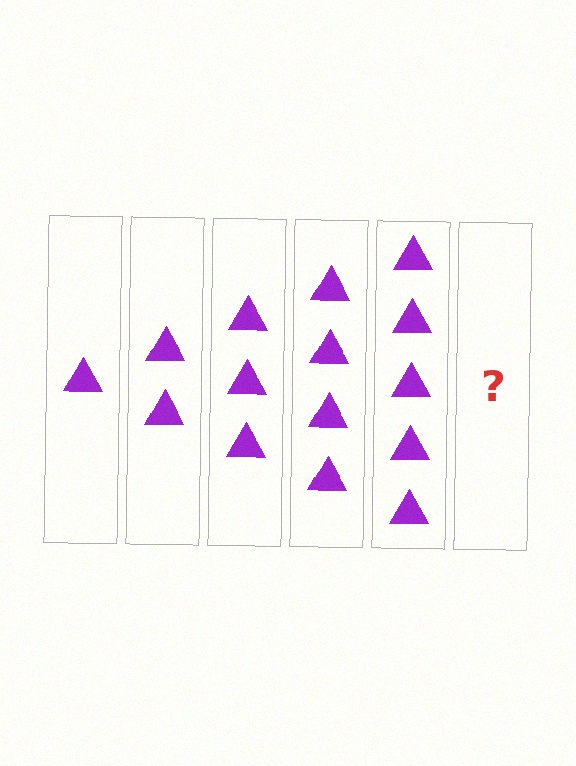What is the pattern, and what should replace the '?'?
The pattern is that each step adds one more triangle. The '?' should be 6 triangles.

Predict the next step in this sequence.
The next step is 6 triangles.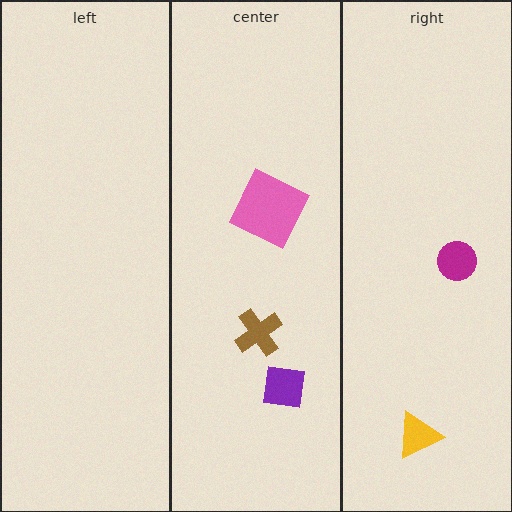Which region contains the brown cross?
The center region.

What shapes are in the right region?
The magenta circle, the yellow triangle.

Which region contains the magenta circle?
The right region.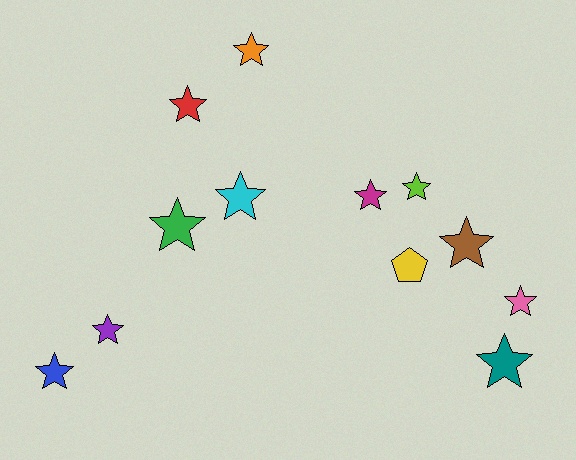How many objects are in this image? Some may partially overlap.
There are 12 objects.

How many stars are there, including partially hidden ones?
There are 11 stars.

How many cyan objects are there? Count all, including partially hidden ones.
There is 1 cyan object.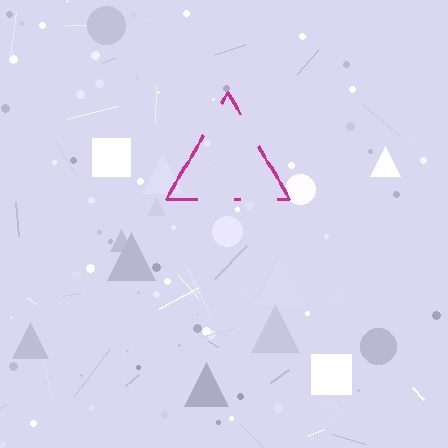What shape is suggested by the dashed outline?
The dashed outline suggests a triangle.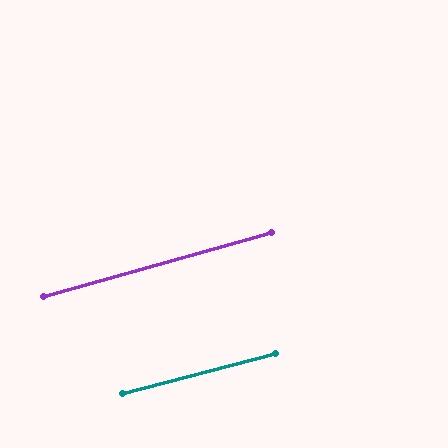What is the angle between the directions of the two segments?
Approximately 1 degree.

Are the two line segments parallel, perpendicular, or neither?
Parallel — their directions differ by only 1.0°.